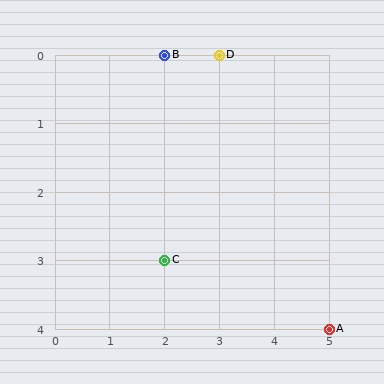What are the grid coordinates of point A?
Point A is at grid coordinates (5, 4).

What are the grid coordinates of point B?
Point B is at grid coordinates (2, 0).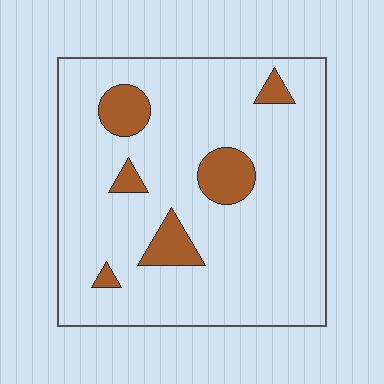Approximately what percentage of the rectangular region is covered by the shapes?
Approximately 10%.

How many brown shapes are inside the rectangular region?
6.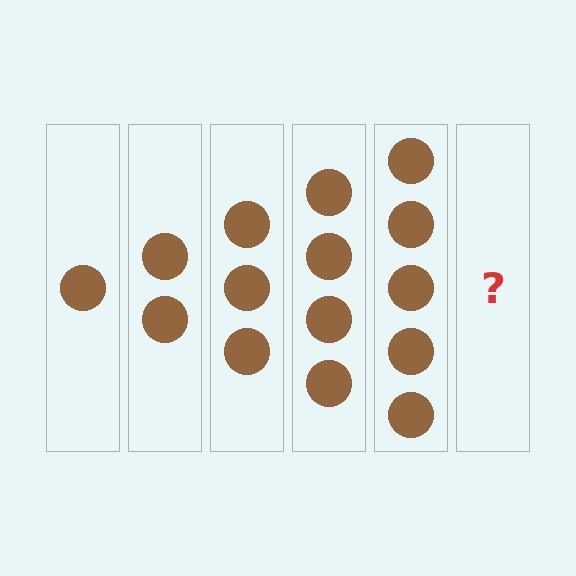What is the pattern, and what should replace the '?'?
The pattern is that each step adds one more circle. The '?' should be 6 circles.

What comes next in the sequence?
The next element should be 6 circles.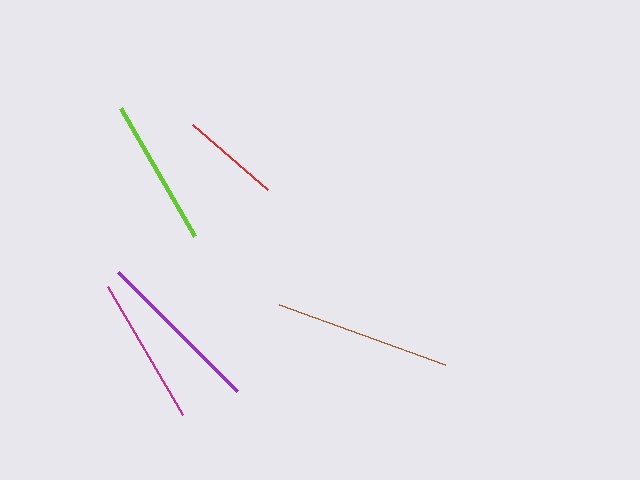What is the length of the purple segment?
The purple segment is approximately 169 pixels long.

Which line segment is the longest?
The brown line is the longest at approximately 177 pixels.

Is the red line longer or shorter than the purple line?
The purple line is longer than the red line.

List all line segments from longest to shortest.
From longest to shortest: brown, purple, magenta, lime, red.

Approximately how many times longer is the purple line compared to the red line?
The purple line is approximately 1.7 times the length of the red line.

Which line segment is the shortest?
The red line is the shortest at approximately 100 pixels.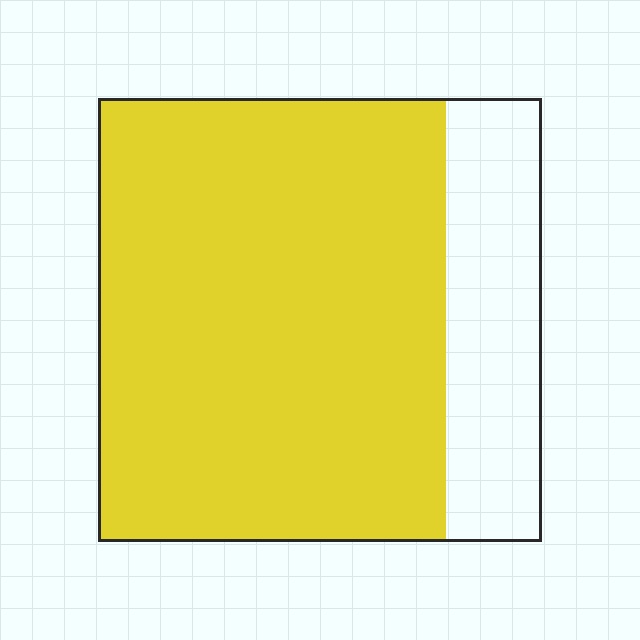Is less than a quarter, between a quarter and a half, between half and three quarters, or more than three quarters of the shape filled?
More than three quarters.